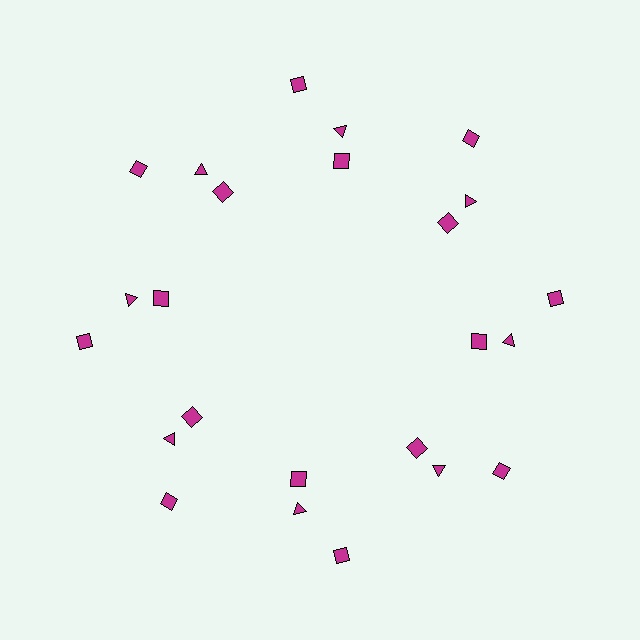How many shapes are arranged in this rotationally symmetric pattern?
There are 24 shapes, arranged in 8 groups of 3.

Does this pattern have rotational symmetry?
Yes, this pattern has 8-fold rotational symmetry. It looks the same after rotating 45 degrees around the center.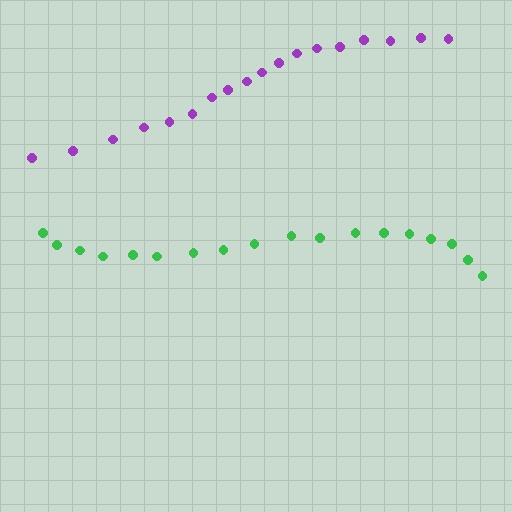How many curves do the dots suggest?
There are 2 distinct paths.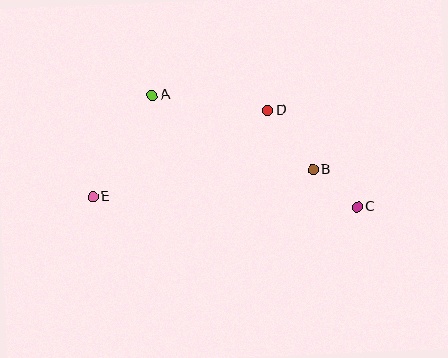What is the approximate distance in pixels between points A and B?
The distance between A and B is approximately 177 pixels.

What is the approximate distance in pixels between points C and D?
The distance between C and D is approximately 132 pixels.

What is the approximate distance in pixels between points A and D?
The distance between A and D is approximately 116 pixels.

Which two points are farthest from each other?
Points C and E are farthest from each other.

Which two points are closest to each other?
Points B and C are closest to each other.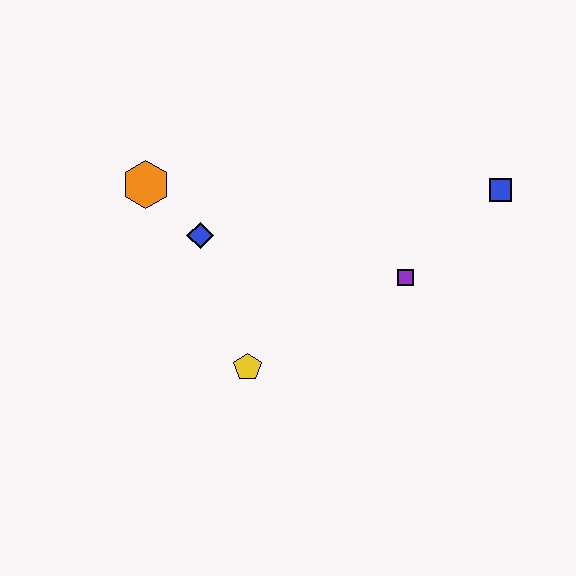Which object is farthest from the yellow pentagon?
The blue square is farthest from the yellow pentagon.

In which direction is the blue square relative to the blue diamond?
The blue square is to the right of the blue diamond.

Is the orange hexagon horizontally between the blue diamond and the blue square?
No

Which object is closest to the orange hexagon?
The blue diamond is closest to the orange hexagon.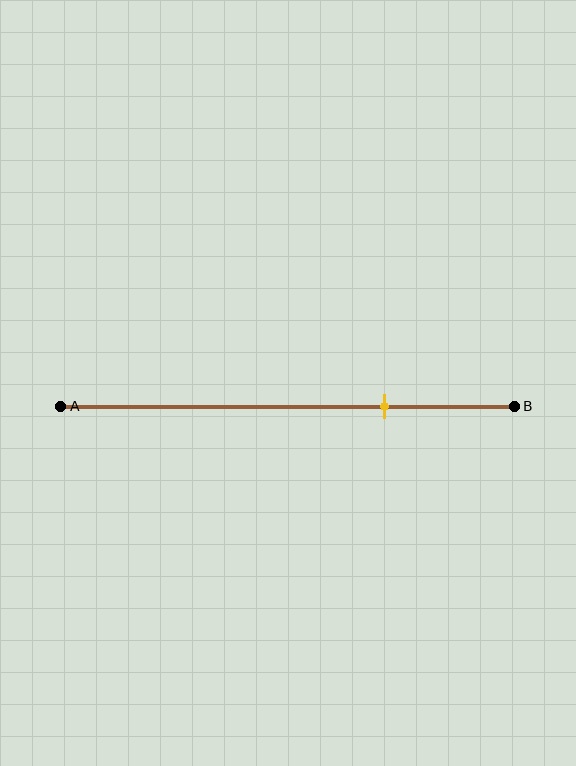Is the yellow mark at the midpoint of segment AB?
No, the mark is at about 70% from A, not at the 50% midpoint.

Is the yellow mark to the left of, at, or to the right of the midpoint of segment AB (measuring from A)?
The yellow mark is to the right of the midpoint of segment AB.